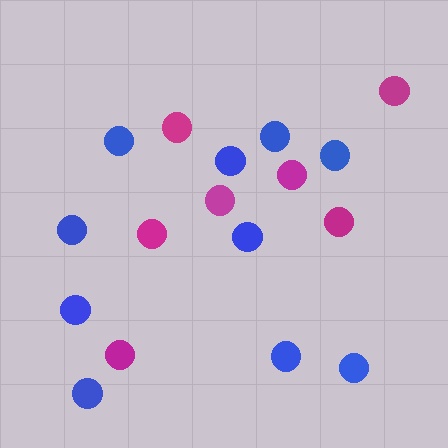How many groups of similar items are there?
There are 2 groups: one group of blue circles (10) and one group of magenta circles (7).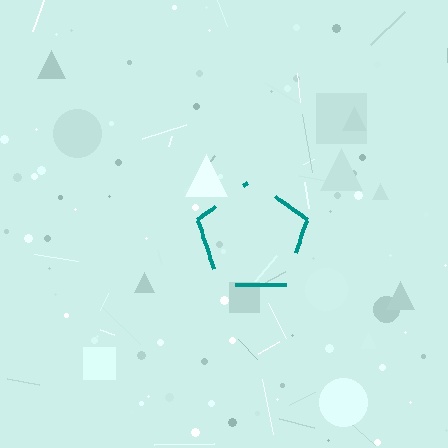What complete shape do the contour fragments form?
The contour fragments form a pentagon.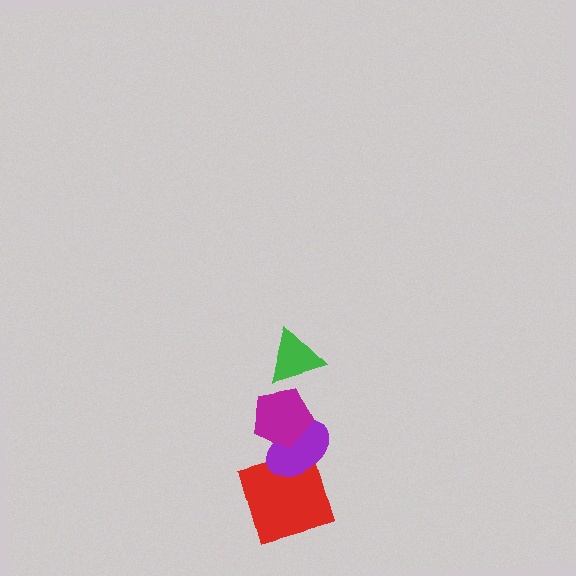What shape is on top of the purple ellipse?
The magenta pentagon is on top of the purple ellipse.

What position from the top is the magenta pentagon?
The magenta pentagon is 2nd from the top.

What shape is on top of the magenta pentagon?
The green triangle is on top of the magenta pentagon.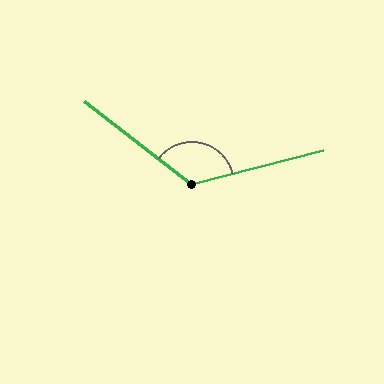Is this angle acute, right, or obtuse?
It is obtuse.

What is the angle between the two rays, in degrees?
Approximately 128 degrees.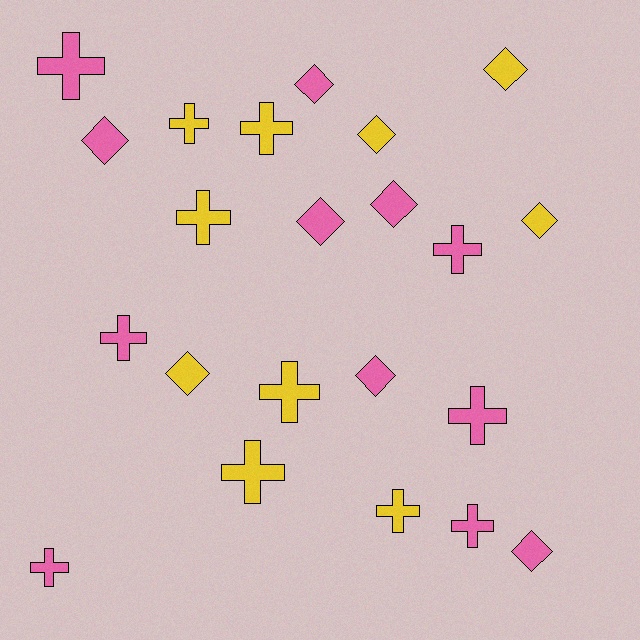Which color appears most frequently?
Pink, with 12 objects.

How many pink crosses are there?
There are 6 pink crosses.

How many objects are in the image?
There are 22 objects.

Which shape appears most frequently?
Cross, with 12 objects.